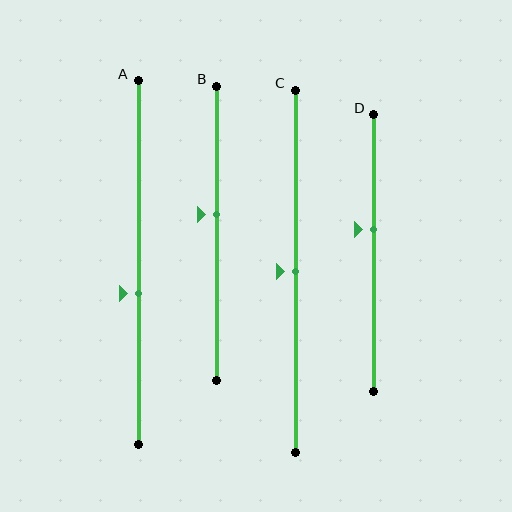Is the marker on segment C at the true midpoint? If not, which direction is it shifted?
Yes, the marker on segment C is at the true midpoint.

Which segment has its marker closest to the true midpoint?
Segment C has its marker closest to the true midpoint.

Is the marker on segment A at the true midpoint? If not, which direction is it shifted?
No, the marker on segment A is shifted downward by about 9% of the segment length.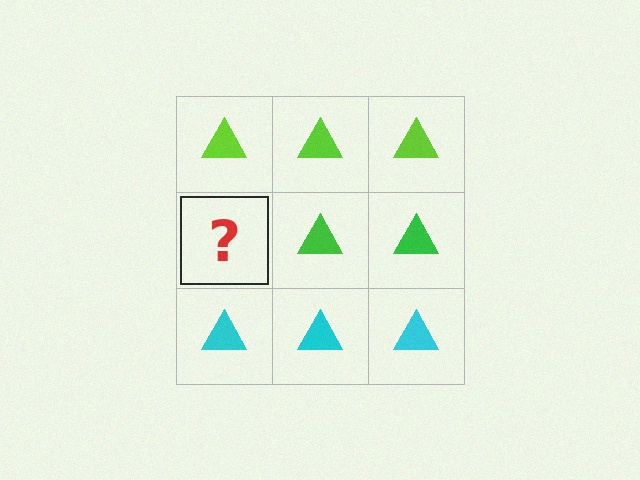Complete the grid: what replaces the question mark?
The question mark should be replaced with a green triangle.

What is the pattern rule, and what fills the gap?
The rule is that each row has a consistent color. The gap should be filled with a green triangle.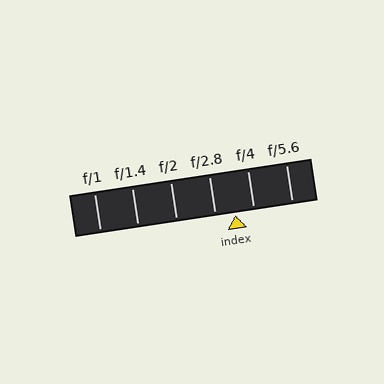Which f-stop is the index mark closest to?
The index mark is closest to f/4.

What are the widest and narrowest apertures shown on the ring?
The widest aperture shown is f/1 and the narrowest is f/5.6.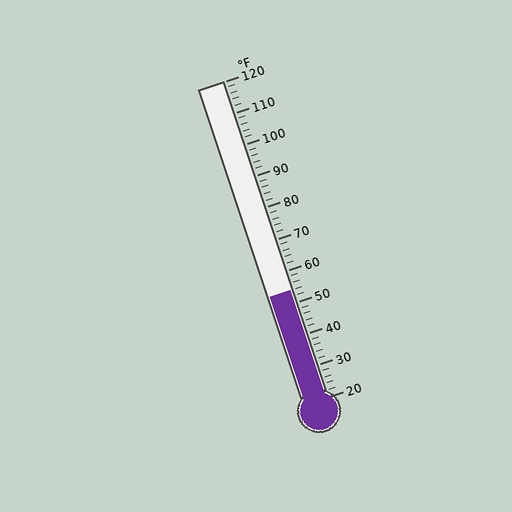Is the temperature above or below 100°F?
The temperature is below 100°F.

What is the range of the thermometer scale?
The thermometer scale ranges from 20°F to 120°F.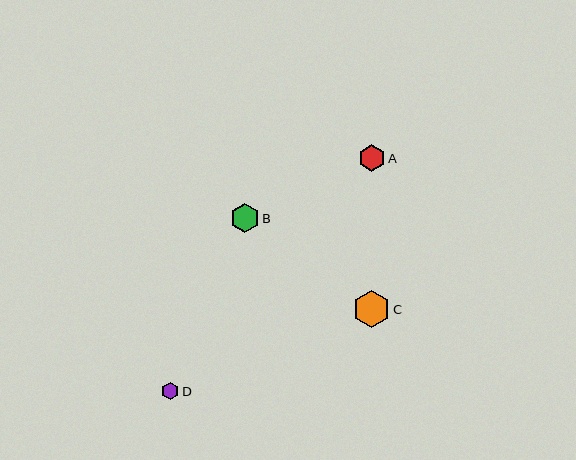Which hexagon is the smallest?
Hexagon D is the smallest with a size of approximately 17 pixels.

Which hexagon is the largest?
Hexagon C is the largest with a size of approximately 37 pixels.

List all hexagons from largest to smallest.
From largest to smallest: C, B, A, D.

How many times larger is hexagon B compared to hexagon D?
Hexagon B is approximately 1.7 times the size of hexagon D.